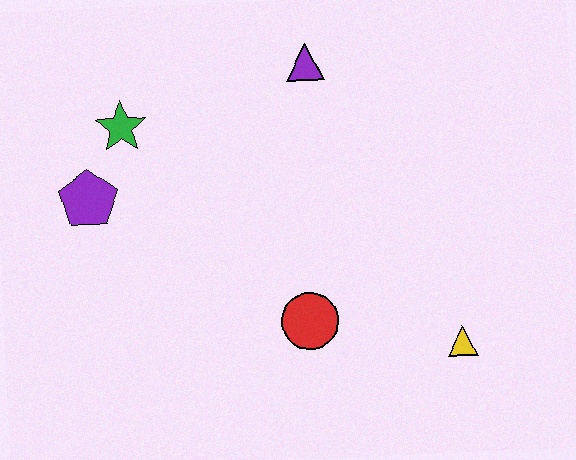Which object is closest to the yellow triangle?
The red circle is closest to the yellow triangle.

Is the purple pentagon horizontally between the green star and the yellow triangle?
No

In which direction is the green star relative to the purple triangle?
The green star is to the left of the purple triangle.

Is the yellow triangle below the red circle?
Yes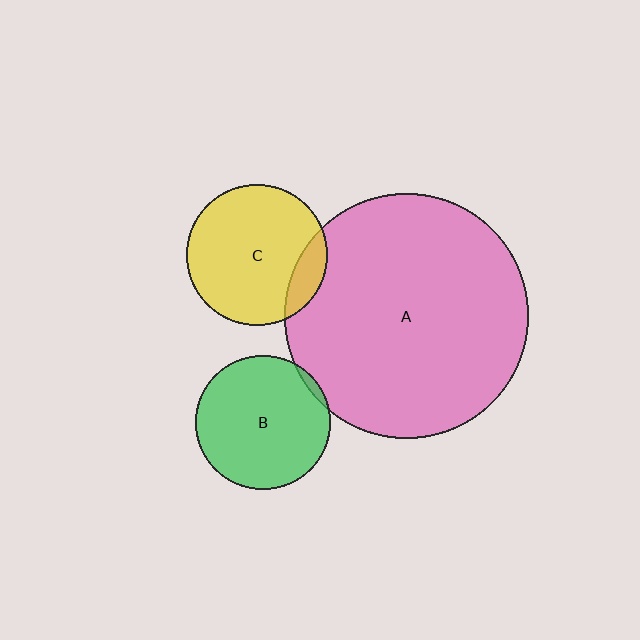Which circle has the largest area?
Circle A (pink).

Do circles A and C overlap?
Yes.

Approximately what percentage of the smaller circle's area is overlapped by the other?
Approximately 15%.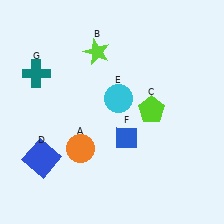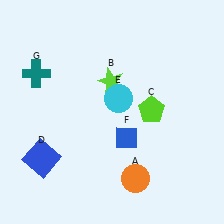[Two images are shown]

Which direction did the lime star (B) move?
The lime star (B) moved down.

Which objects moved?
The objects that moved are: the orange circle (A), the lime star (B).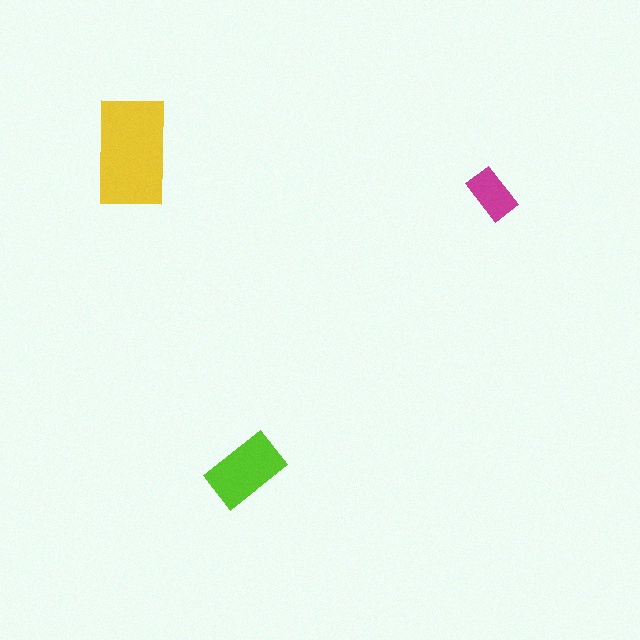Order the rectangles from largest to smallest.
the yellow one, the lime one, the magenta one.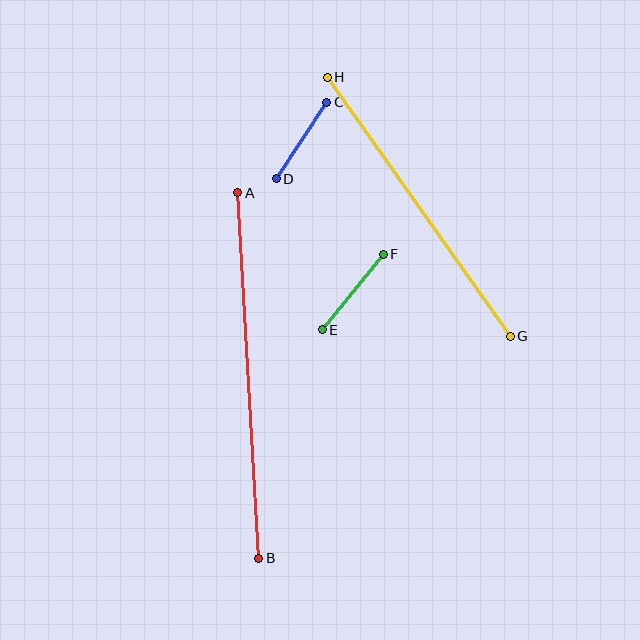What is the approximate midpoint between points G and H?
The midpoint is at approximately (419, 207) pixels.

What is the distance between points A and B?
The distance is approximately 366 pixels.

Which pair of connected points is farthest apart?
Points A and B are farthest apart.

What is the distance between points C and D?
The distance is approximately 92 pixels.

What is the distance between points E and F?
The distance is approximately 97 pixels.